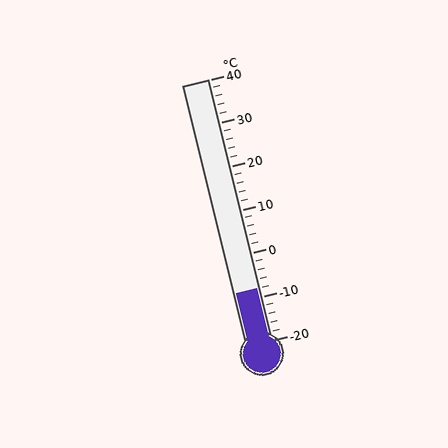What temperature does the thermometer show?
The thermometer shows approximately -8°C.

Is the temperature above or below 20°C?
The temperature is below 20°C.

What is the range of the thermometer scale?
The thermometer scale ranges from -20°C to 40°C.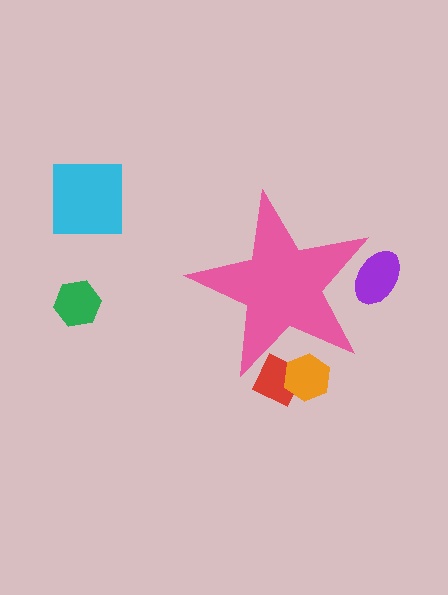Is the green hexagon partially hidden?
No, the green hexagon is fully visible.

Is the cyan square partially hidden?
No, the cyan square is fully visible.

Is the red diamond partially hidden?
Yes, the red diamond is partially hidden behind the pink star.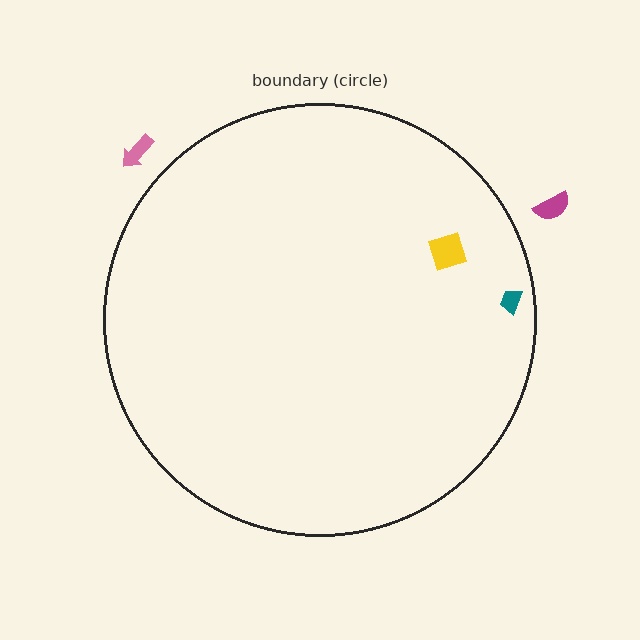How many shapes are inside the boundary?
2 inside, 2 outside.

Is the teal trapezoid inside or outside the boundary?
Inside.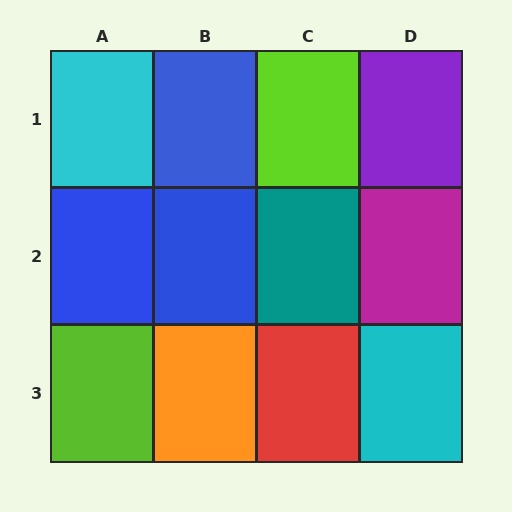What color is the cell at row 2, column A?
Blue.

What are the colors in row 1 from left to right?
Cyan, blue, lime, purple.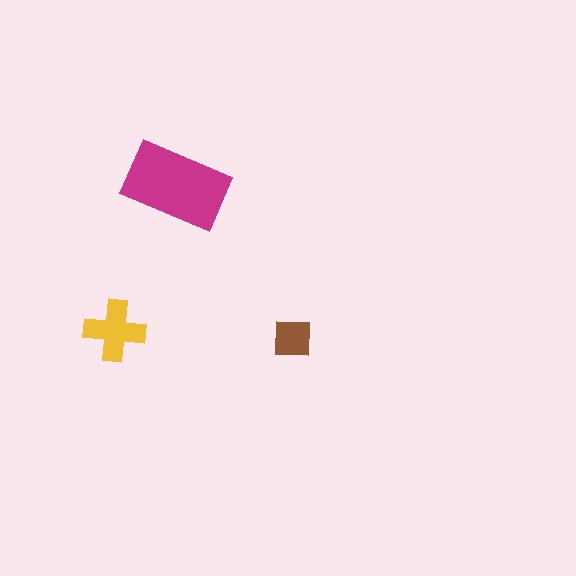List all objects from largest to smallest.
The magenta rectangle, the yellow cross, the brown square.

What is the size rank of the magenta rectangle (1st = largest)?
1st.